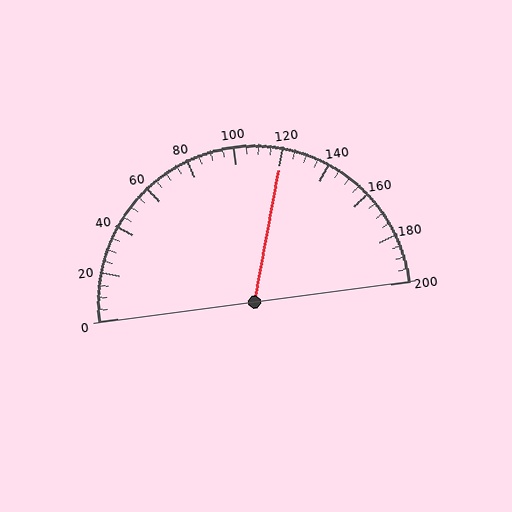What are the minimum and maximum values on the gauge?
The gauge ranges from 0 to 200.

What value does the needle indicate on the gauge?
The needle indicates approximately 120.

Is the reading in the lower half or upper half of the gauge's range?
The reading is in the upper half of the range (0 to 200).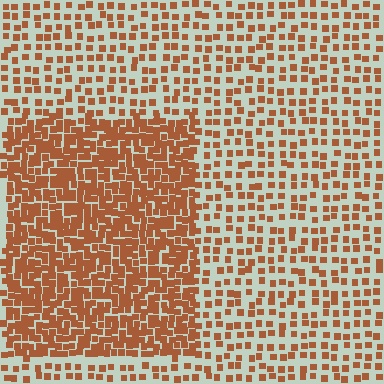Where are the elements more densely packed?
The elements are more densely packed inside the rectangle boundary.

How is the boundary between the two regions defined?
The boundary is defined by a change in element density (approximately 2.3x ratio). All elements are the same color, size, and shape.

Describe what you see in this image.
The image contains small brown elements arranged at two different densities. A rectangle-shaped region is visible where the elements are more densely packed than the surrounding area.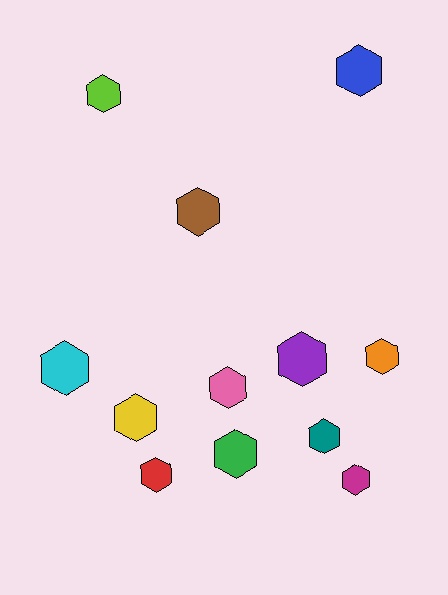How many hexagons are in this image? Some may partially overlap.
There are 12 hexagons.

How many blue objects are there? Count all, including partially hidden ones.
There is 1 blue object.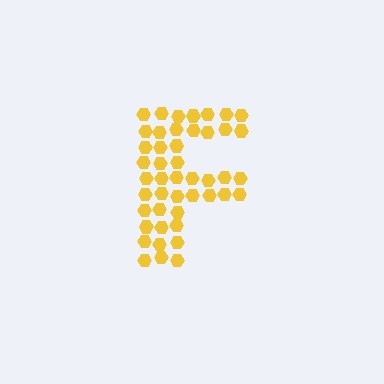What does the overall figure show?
The overall figure shows the letter F.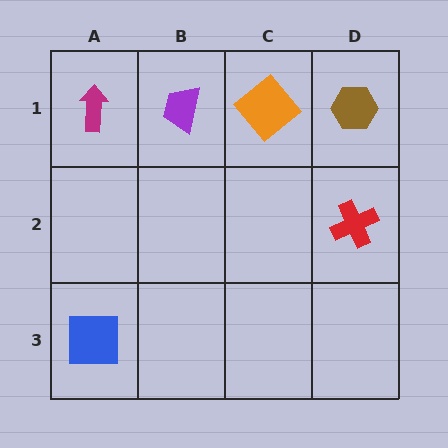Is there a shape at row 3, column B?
No, that cell is empty.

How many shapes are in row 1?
4 shapes.